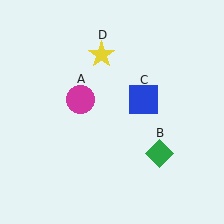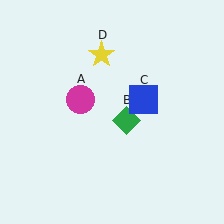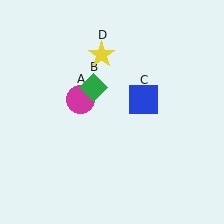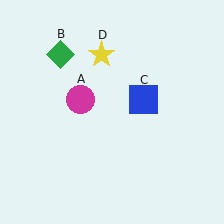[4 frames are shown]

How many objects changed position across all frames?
1 object changed position: green diamond (object B).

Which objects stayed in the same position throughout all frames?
Magenta circle (object A) and blue square (object C) and yellow star (object D) remained stationary.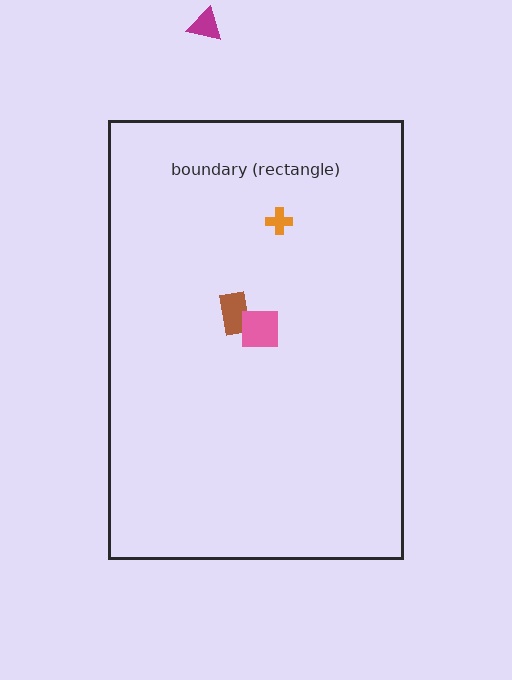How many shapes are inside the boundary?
3 inside, 1 outside.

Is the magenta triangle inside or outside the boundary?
Outside.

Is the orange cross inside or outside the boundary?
Inside.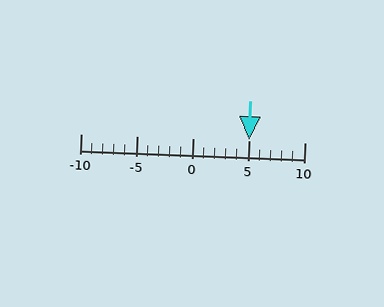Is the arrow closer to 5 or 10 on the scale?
The arrow is closer to 5.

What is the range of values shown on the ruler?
The ruler shows values from -10 to 10.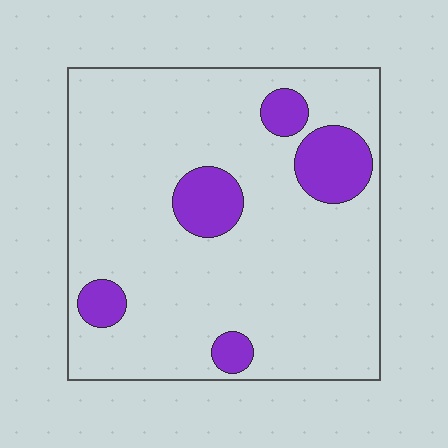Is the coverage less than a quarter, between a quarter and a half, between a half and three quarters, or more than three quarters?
Less than a quarter.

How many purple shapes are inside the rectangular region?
5.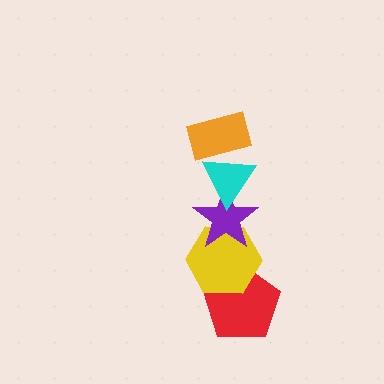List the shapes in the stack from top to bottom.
From top to bottom: the orange rectangle, the cyan triangle, the purple star, the yellow hexagon, the red pentagon.